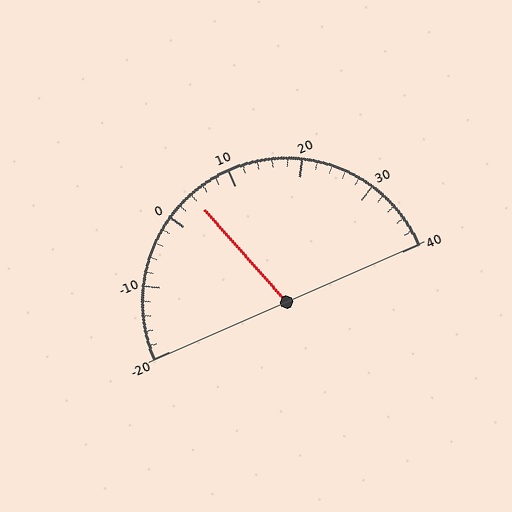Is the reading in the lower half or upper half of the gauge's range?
The reading is in the lower half of the range (-20 to 40).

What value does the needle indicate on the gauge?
The needle indicates approximately 4.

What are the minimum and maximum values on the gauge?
The gauge ranges from -20 to 40.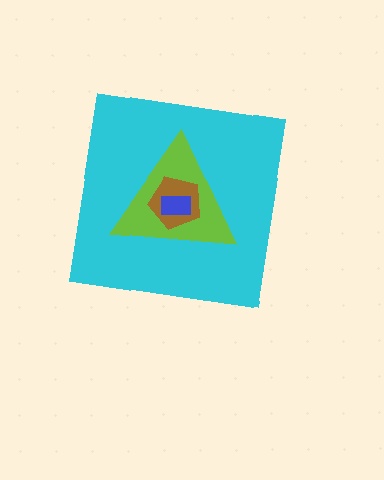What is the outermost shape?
The cyan square.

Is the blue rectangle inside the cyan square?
Yes.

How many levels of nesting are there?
4.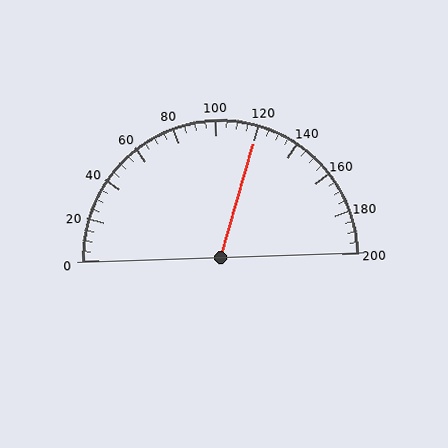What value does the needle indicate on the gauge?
The needle indicates approximately 120.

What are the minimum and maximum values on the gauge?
The gauge ranges from 0 to 200.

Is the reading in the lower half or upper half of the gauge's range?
The reading is in the upper half of the range (0 to 200).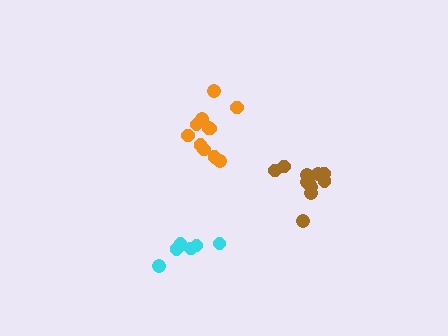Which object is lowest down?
The cyan cluster is bottommost.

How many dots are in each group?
Group 1: 12 dots, Group 2: 7 dots, Group 3: 11 dots (30 total).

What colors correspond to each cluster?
The clusters are colored: brown, cyan, orange.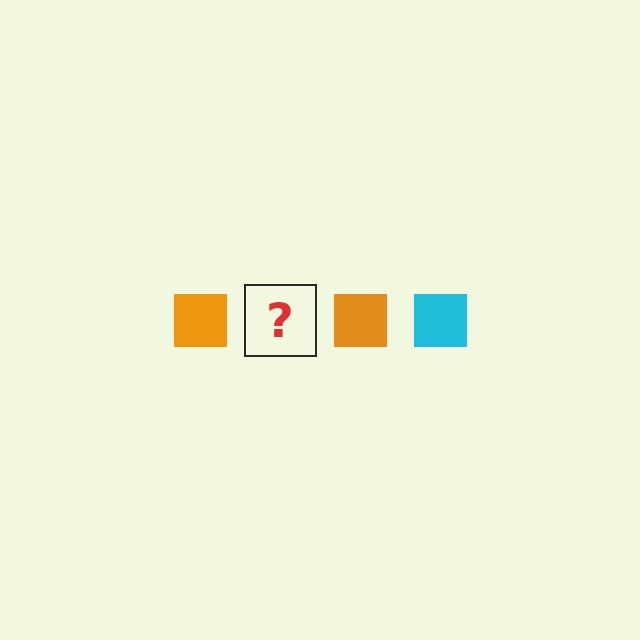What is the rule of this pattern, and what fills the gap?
The rule is that the pattern cycles through orange, cyan squares. The gap should be filled with a cyan square.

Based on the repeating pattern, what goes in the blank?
The blank should be a cyan square.